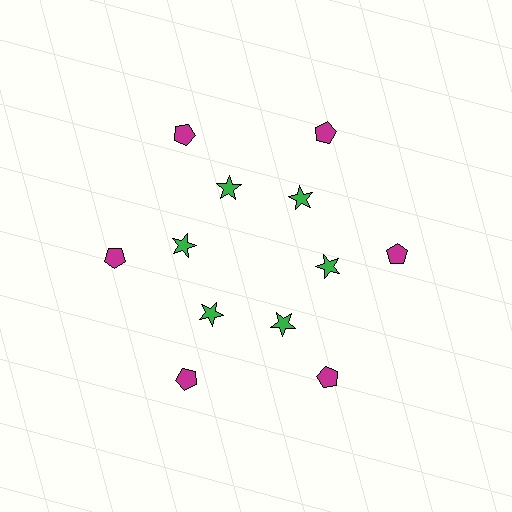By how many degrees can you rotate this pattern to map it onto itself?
The pattern maps onto itself every 60 degrees of rotation.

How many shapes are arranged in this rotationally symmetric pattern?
There are 12 shapes, arranged in 6 groups of 2.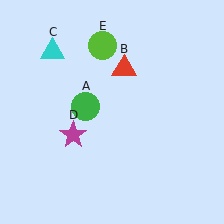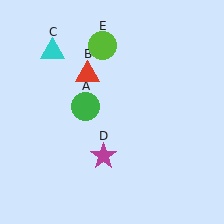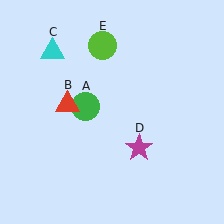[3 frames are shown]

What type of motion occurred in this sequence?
The red triangle (object B), magenta star (object D) rotated counterclockwise around the center of the scene.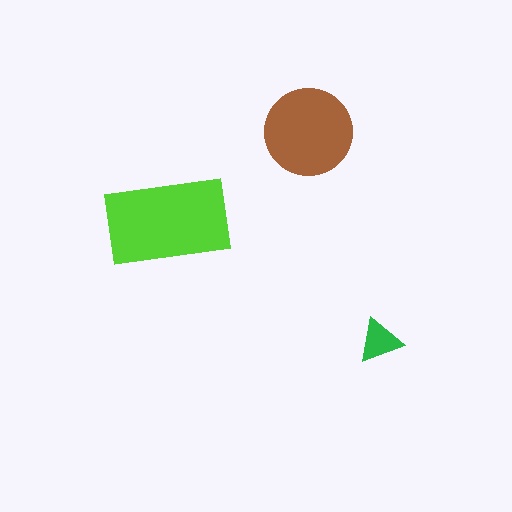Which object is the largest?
The lime rectangle.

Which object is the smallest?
The green triangle.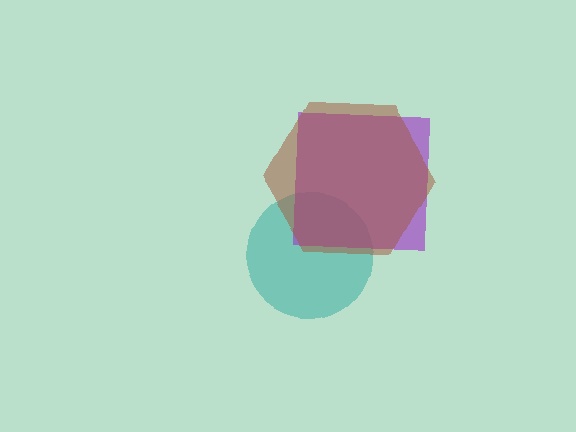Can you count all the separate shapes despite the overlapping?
Yes, there are 3 separate shapes.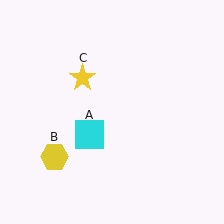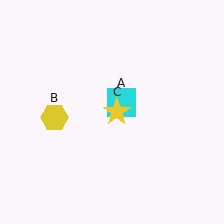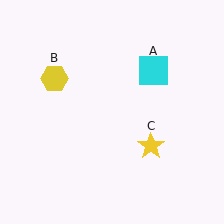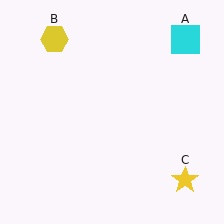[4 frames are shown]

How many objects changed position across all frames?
3 objects changed position: cyan square (object A), yellow hexagon (object B), yellow star (object C).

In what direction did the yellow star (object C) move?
The yellow star (object C) moved down and to the right.